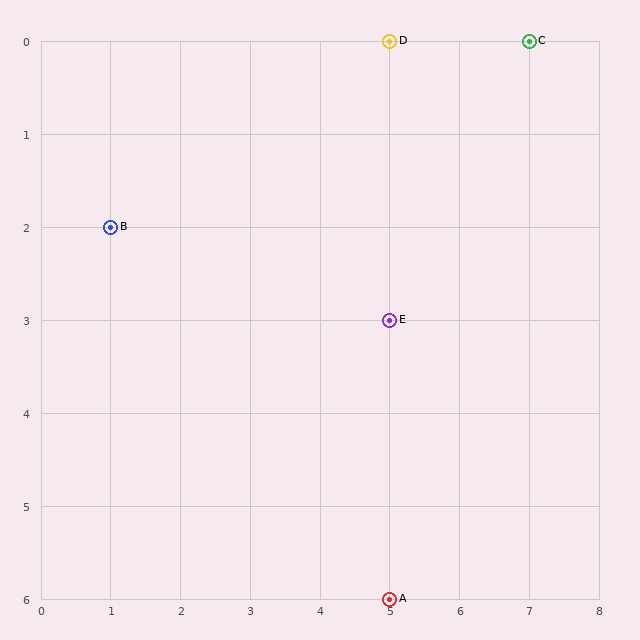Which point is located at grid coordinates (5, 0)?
Point D is at (5, 0).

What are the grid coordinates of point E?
Point E is at grid coordinates (5, 3).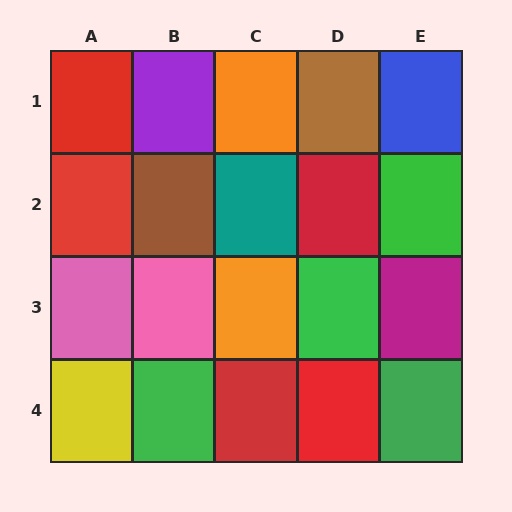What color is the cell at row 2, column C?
Teal.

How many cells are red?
5 cells are red.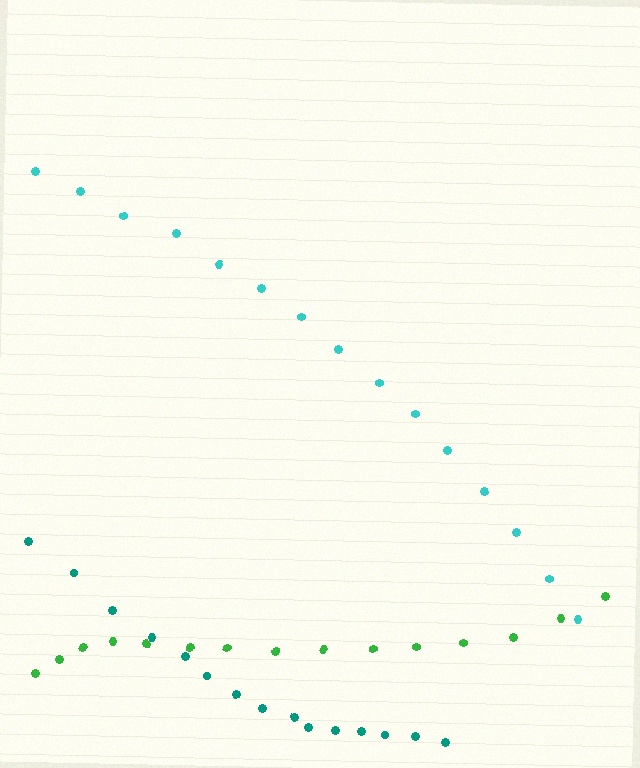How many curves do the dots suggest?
There are 3 distinct paths.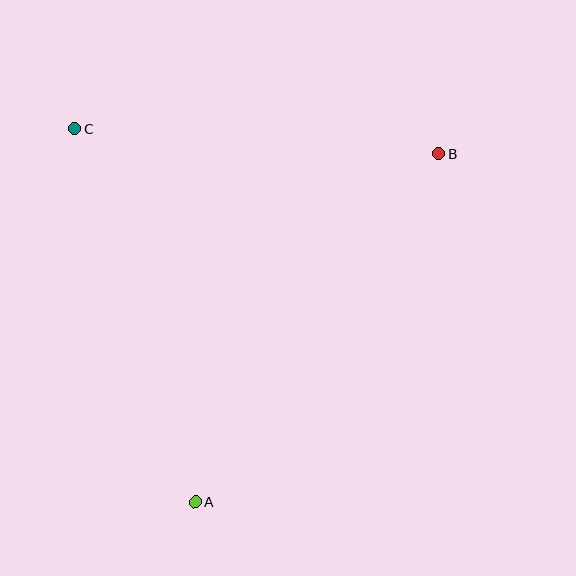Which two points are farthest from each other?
Points A and B are farthest from each other.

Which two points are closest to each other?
Points B and C are closest to each other.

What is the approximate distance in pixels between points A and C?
The distance between A and C is approximately 392 pixels.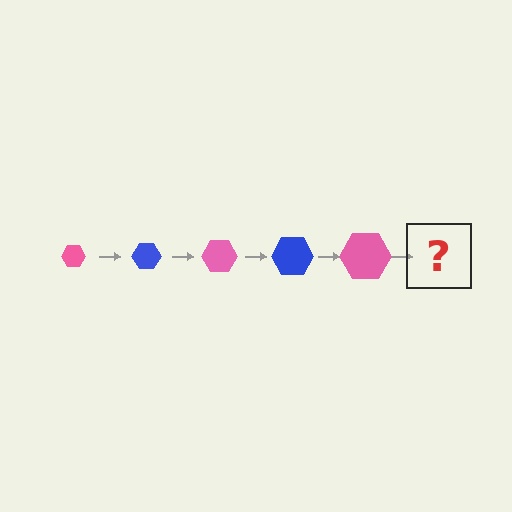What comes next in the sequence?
The next element should be a blue hexagon, larger than the previous one.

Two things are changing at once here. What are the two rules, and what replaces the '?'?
The two rules are that the hexagon grows larger each step and the color cycles through pink and blue. The '?' should be a blue hexagon, larger than the previous one.